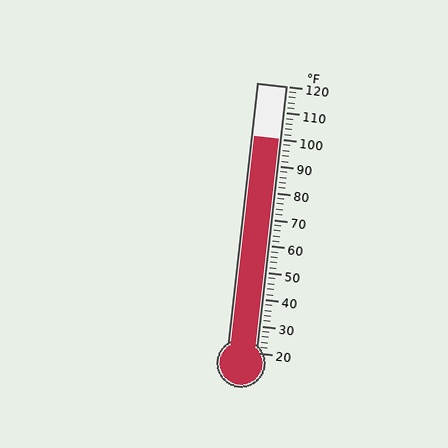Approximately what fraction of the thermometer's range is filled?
The thermometer is filled to approximately 80% of its range.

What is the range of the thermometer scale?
The thermometer scale ranges from 20°F to 120°F.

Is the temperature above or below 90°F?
The temperature is above 90°F.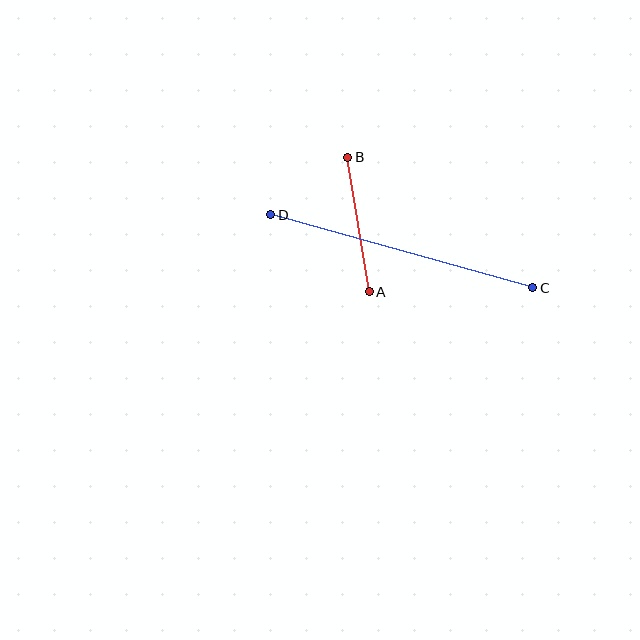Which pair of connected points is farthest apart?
Points C and D are farthest apart.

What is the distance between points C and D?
The distance is approximately 272 pixels.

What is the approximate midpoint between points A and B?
The midpoint is at approximately (358, 224) pixels.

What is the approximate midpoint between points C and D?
The midpoint is at approximately (402, 251) pixels.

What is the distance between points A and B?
The distance is approximately 136 pixels.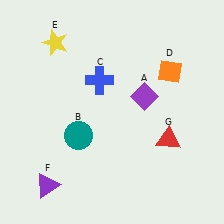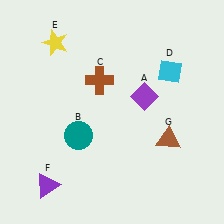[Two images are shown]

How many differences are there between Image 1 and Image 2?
There are 3 differences between the two images.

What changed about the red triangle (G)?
In Image 1, G is red. In Image 2, it changed to brown.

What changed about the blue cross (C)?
In Image 1, C is blue. In Image 2, it changed to brown.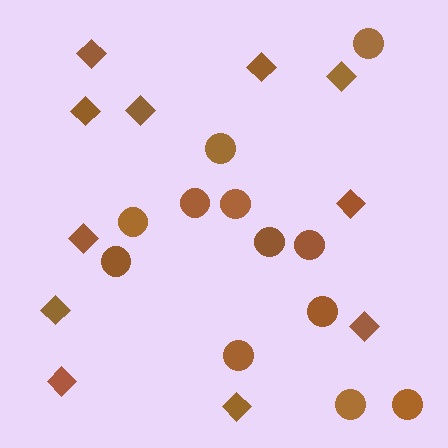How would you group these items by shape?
There are 2 groups: one group of circles (12) and one group of diamonds (11).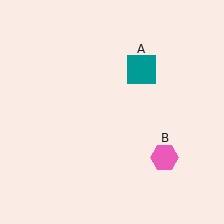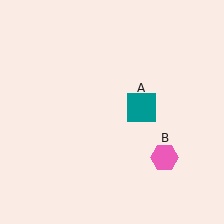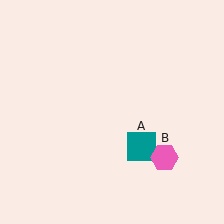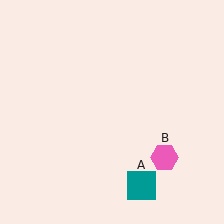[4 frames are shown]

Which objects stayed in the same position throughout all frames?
Pink hexagon (object B) remained stationary.